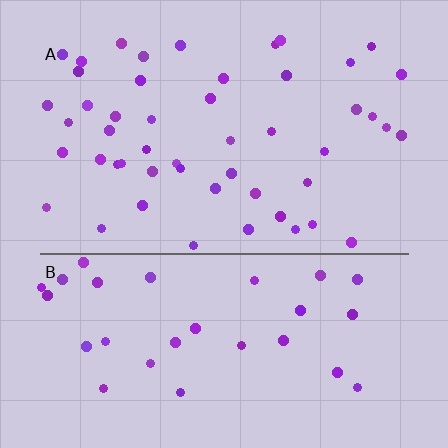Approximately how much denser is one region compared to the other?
Approximately 1.6× — region A over region B.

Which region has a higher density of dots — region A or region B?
A (the top).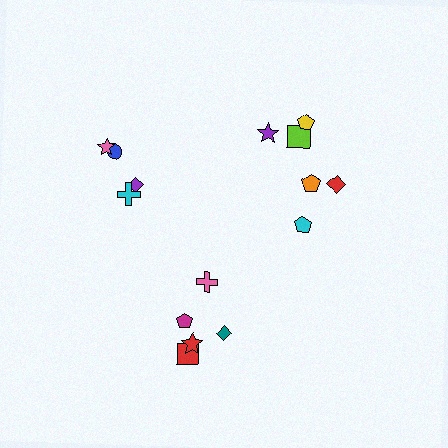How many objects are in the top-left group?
There are 4 objects.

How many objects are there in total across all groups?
There are 15 objects.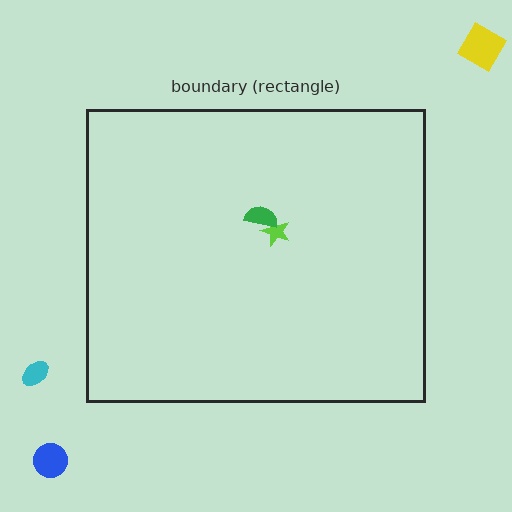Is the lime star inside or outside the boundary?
Inside.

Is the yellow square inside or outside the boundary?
Outside.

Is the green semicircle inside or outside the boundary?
Inside.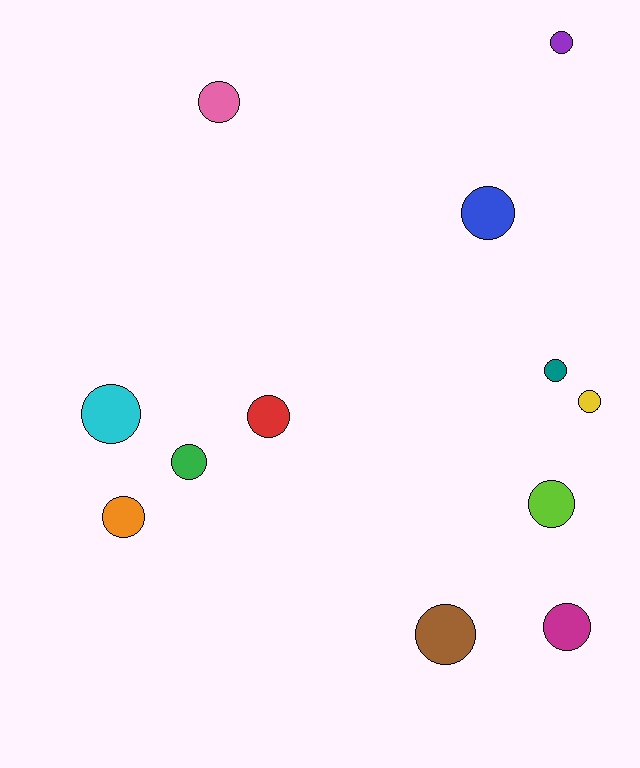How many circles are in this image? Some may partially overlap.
There are 12 circles.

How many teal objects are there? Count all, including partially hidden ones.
There is 1 teal object.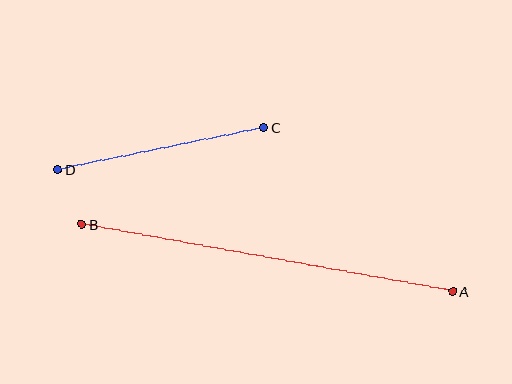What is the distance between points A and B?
The distance is approximately 377 pixels.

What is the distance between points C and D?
The distance is approximately 210 pixels.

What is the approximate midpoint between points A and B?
The midpoint is at approximately (267, 258) pixels.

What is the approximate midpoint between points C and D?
The midpoint is at approximately (161, 149) pixels.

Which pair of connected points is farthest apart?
Points A and B are farthest apart.